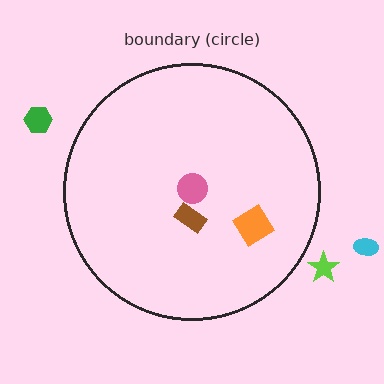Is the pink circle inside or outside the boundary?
Inside.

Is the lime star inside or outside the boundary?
Outside.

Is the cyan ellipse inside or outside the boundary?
Outside.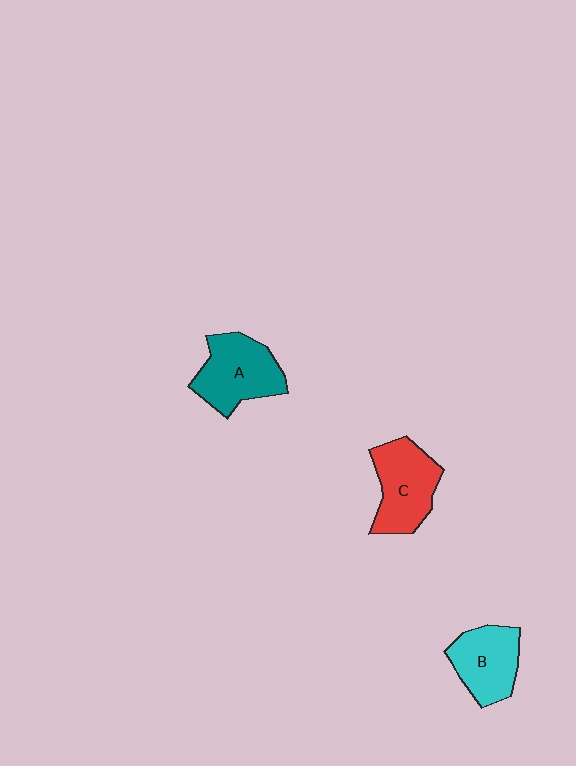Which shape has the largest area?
Shape A (teal).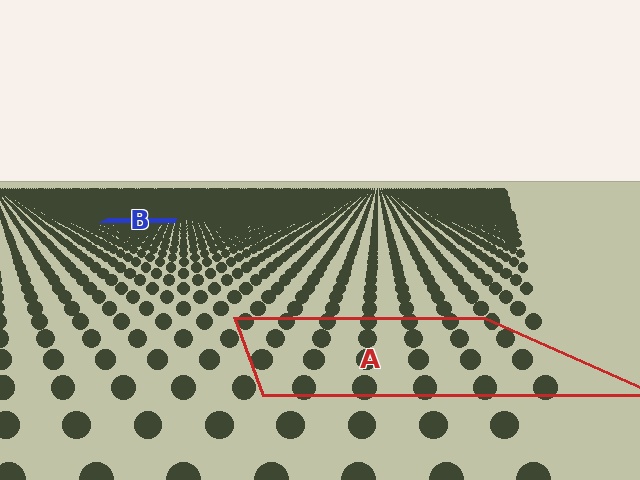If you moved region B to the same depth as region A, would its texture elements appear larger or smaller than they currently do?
They would appear larger. At a closer depth, the same texture elements are projected at a bigger on-screen size.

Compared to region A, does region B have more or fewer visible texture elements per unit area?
Region B has more texture elements per unit area — they are packed more densely because it is farther away.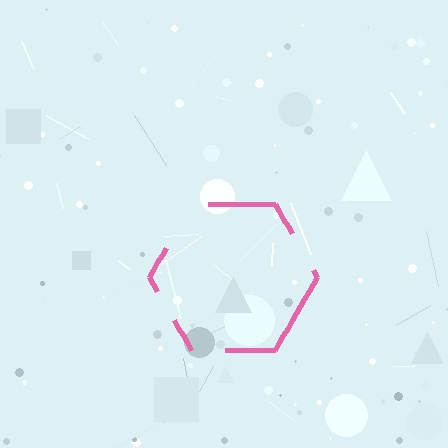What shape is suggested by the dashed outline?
The dashed outline suggests a hexagon.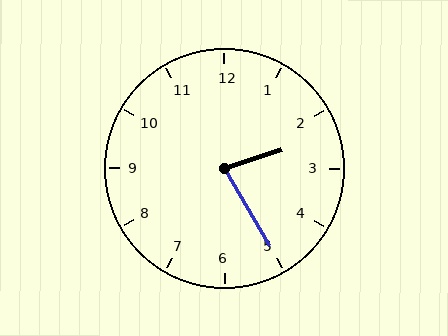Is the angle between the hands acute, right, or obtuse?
It is acute.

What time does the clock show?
2:25.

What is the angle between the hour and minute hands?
Approximately 78 degrees.